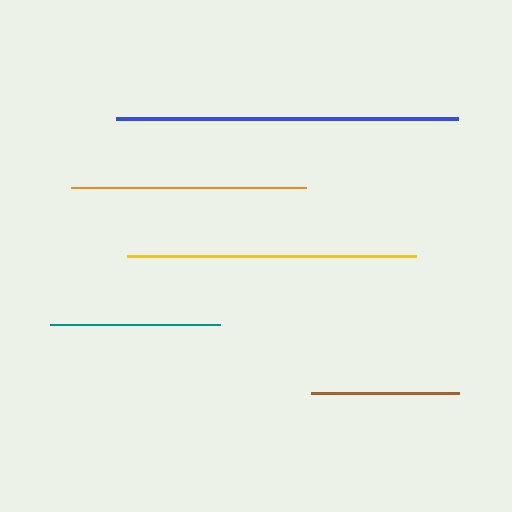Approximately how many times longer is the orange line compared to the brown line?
The orange line is approximately 1.6 times the length of the brown line.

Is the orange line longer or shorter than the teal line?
The orange line is longer than the teal line.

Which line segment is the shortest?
The brown line is the shortest at approximately 148 pixels.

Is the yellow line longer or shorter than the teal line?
The yellow line is longer than the teal line.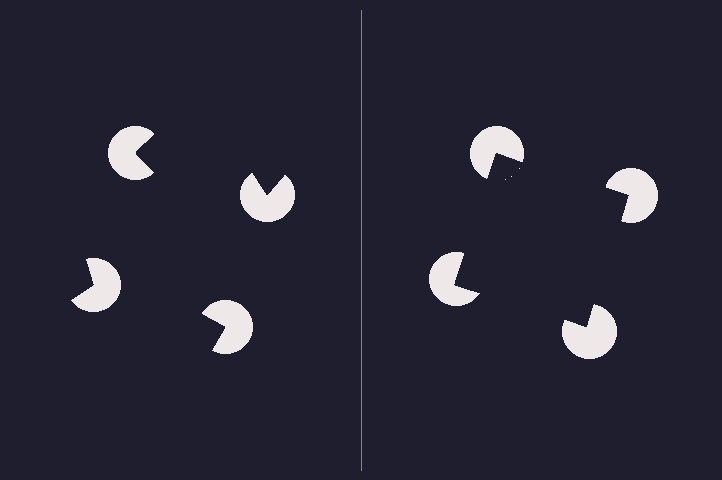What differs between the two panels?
The pac-man discs are positioned identically on both sides; only the wedge orientations differ. On the right they align to a square; on the left they are misaligned.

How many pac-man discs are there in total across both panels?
8 — 4 on each side.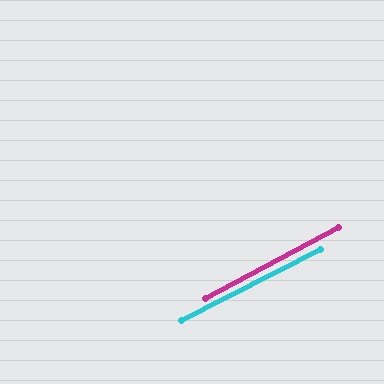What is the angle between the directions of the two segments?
Approximately 1 degree.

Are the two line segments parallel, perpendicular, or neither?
Parallel — their directions differ by only 1.1°.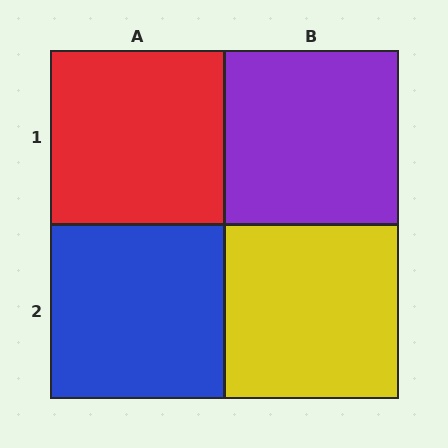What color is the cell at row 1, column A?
Red.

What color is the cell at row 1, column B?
Purple.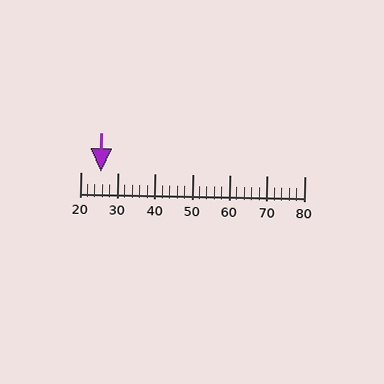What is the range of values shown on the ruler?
The ruler shows values from 20 to 80.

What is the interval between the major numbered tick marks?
The major tick marks are spaced 10 units apart.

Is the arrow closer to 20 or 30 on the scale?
The arrow is closer to 30.